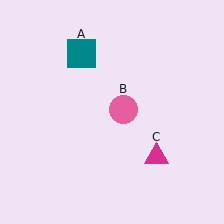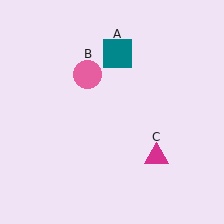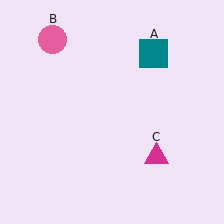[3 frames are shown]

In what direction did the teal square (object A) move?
The teal square (object A) moved right.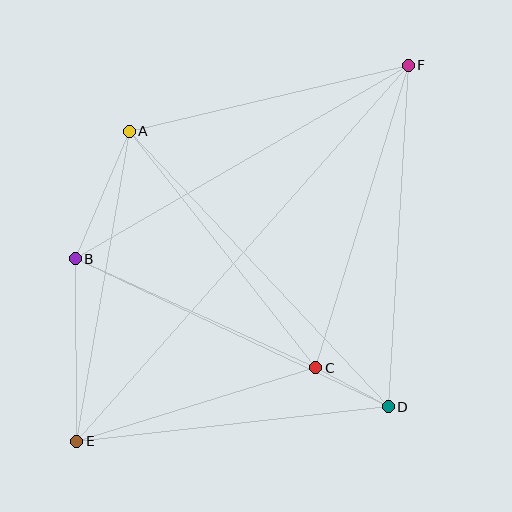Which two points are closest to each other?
Points C and D are closest to each other.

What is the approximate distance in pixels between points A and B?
The distance between A and B is approximately 139 pixels.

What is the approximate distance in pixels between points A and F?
The distance between A and F is approximately 287 pixels.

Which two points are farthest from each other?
Points E and F are farthest from each other.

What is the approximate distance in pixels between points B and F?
The distance between B and F is approximately 385 pixels.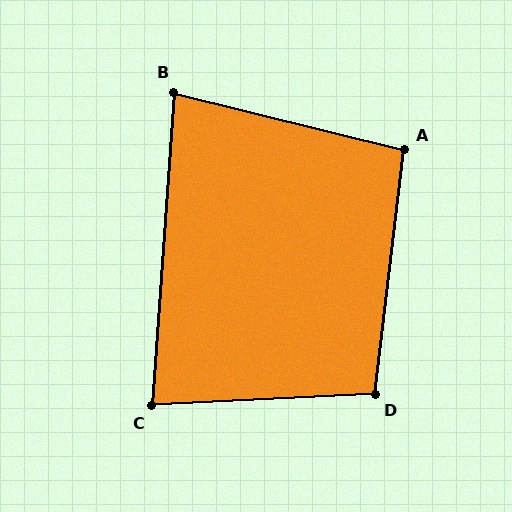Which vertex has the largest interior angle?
D, at approximately 100 degrees.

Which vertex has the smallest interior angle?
B, at approximately 80 degrees.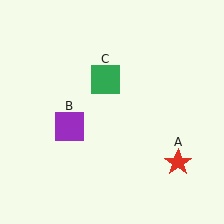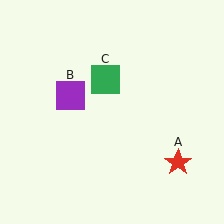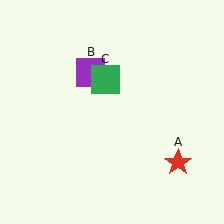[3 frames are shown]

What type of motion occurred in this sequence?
The purple square (object B) rotated clockwise around the center of the scene.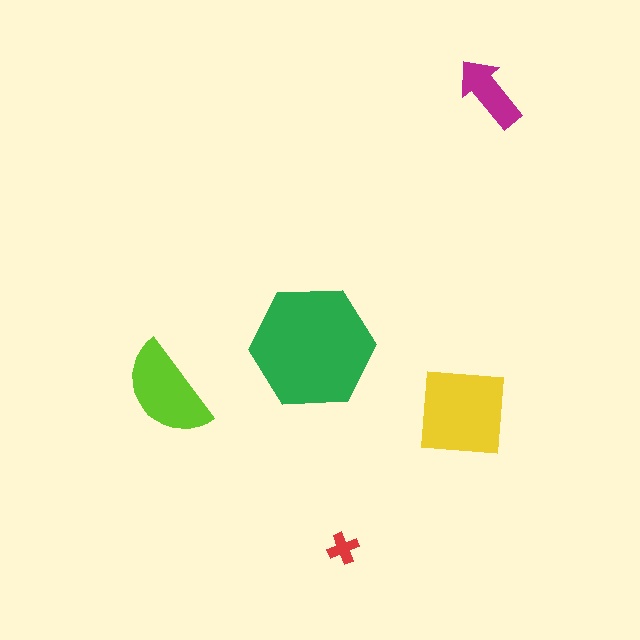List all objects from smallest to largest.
The red cross, the magenta arrow, the lime semicircle, the yellow square, the green hexagon.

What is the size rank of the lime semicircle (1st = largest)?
3rd.